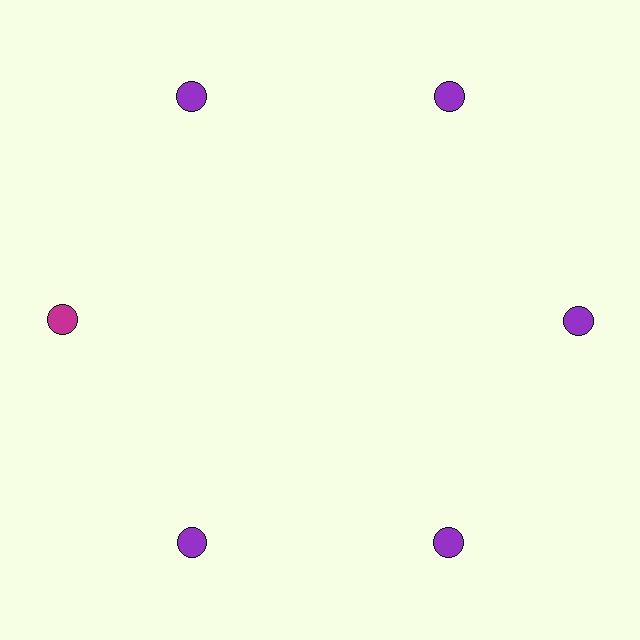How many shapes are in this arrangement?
There are 6 shapes arranged in a ring pattern.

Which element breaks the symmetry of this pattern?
The magenta circle at roughly the 9 o'clock position breaks the symmetry. All other shapes are purple circles.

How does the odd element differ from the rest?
It has a different color: magenta instead of purple.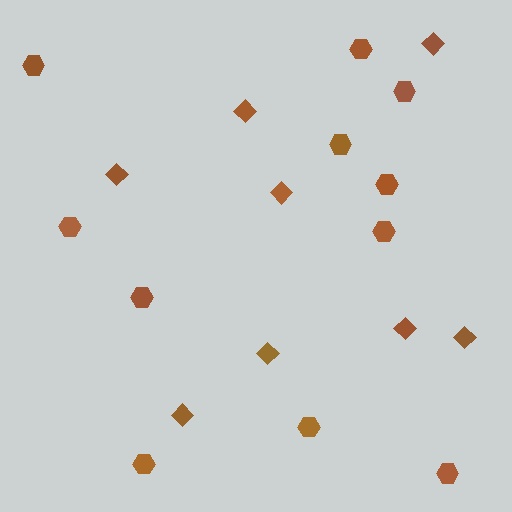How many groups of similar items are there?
There are 2 groups: one group of hexagons (11) and one group of diamonds (8).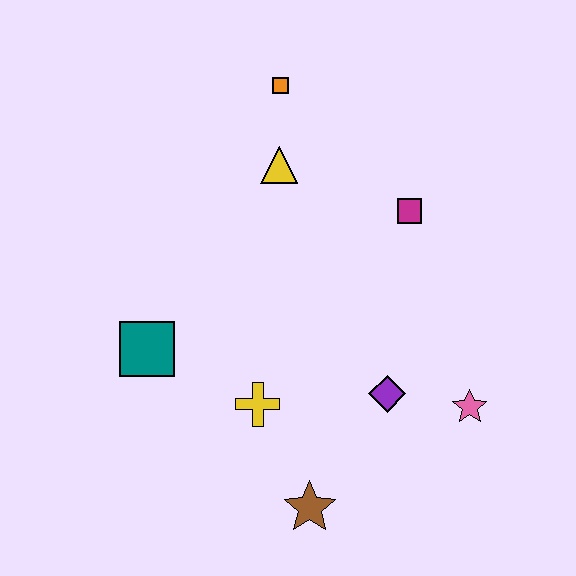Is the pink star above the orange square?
No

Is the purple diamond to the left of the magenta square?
Yes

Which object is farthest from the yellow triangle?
The brown star is farthest from the yellow triangle.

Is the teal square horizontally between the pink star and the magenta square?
No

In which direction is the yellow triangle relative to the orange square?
The yellow triangle is below the orange square.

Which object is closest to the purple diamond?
The pink star is closest to the purple diamond.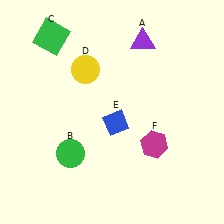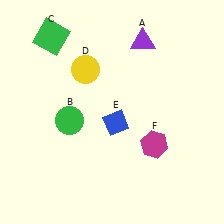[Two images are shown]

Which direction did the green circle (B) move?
The green circle (B) moved up.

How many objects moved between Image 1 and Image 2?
1 object moved between the two images.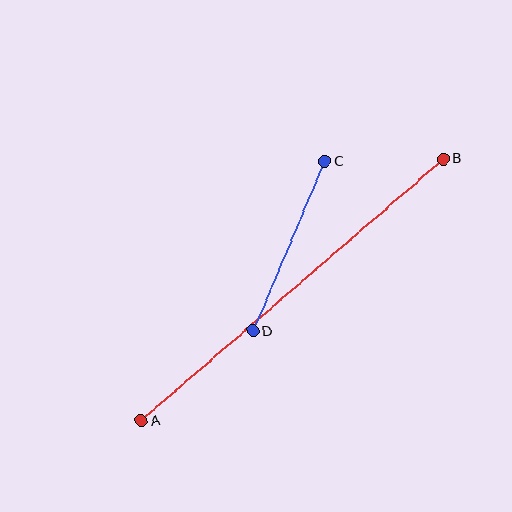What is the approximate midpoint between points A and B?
The midpoint is at approximately (292, 290) pixels.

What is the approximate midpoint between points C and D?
The midpoint is at approximately (289, 246) pixels.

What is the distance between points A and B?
The distance is approximately 400 pixels.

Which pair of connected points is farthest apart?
Points A and B are farthest apart.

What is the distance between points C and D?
The distance is approximately 184 pixels.